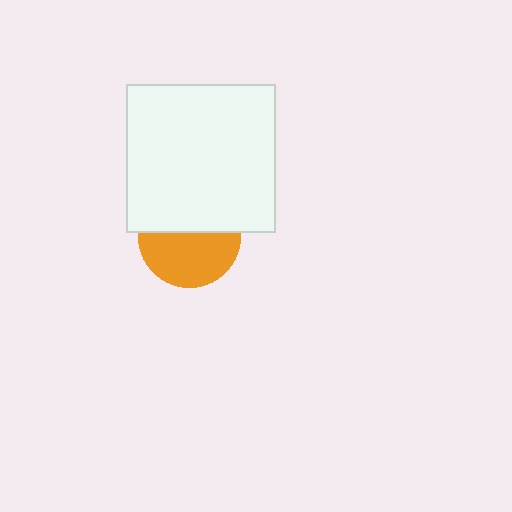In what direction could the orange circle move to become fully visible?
The orange circle could move down. That would shift it out from behind the white square entirely.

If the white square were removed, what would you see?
You would see the complete orange circle.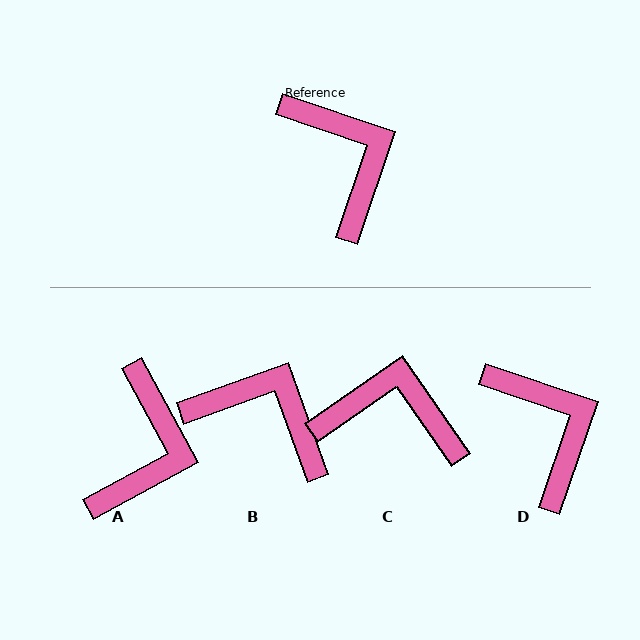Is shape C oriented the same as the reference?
No, it is off by about 54 degrees.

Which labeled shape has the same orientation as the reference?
D.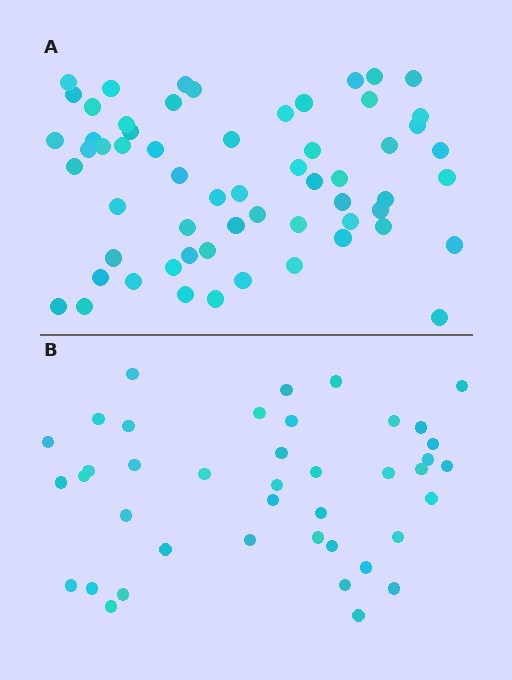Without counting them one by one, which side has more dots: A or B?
Region A (the top region) has more dots.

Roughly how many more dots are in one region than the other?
Region A has approximately 20 more dots than region B.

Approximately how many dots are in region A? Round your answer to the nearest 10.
About 60 dots.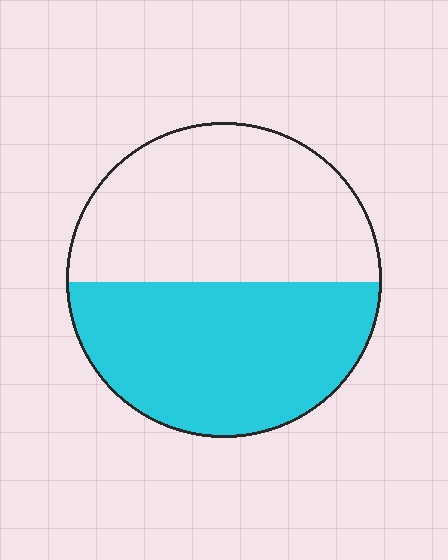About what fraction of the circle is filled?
About one half (1/2).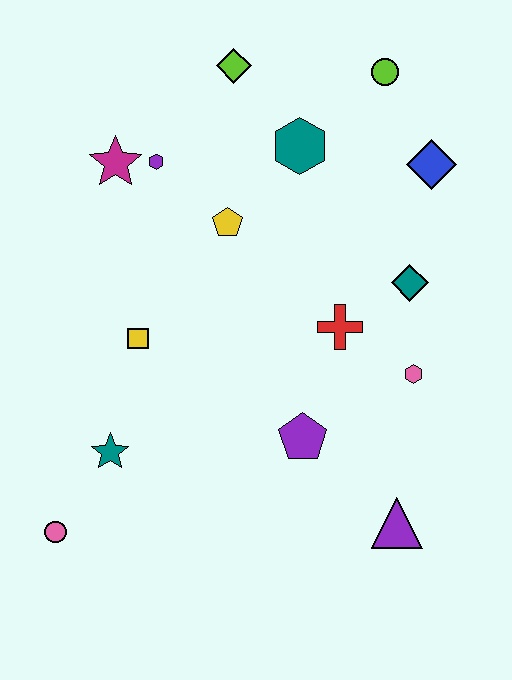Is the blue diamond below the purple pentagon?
No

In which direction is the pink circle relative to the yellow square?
The pink circle is below the yellow square.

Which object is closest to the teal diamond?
The red cross is closest to the teal diamond.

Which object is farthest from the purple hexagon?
The purple triangle is farthest from the purple hexagon.